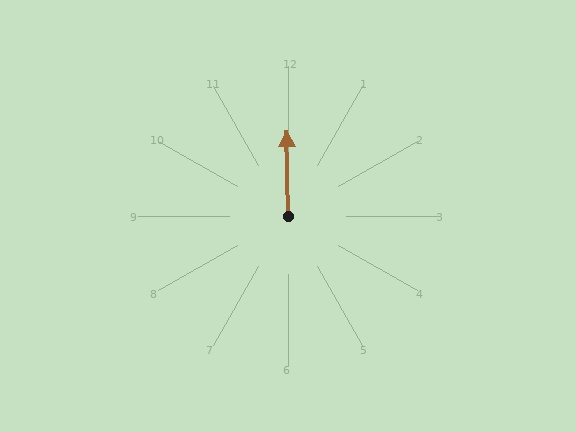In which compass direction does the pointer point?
North.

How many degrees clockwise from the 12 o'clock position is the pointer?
Approximately 359 degrees.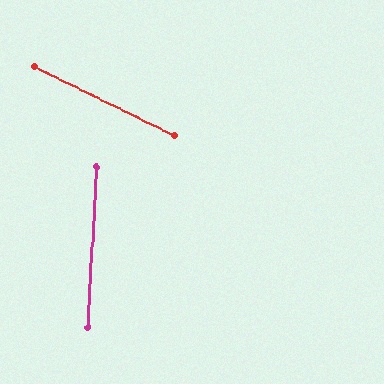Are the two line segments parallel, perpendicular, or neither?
Neither parallel nor perpendicular — they differ by about 67°.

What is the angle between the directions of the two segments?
Approximately 67 degrees.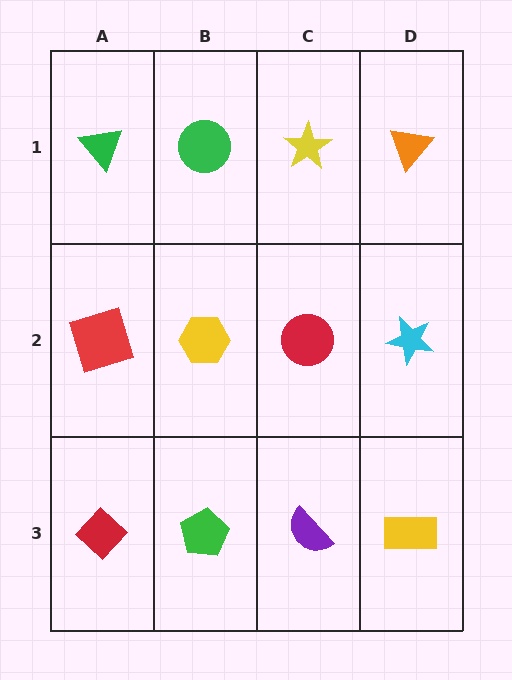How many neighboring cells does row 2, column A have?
3.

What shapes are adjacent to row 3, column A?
A red square (row 2, column A), a green pentagon (row 3, column B).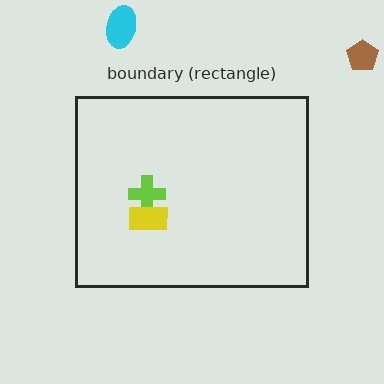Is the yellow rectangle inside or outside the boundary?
Inside.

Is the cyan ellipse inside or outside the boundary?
Outside.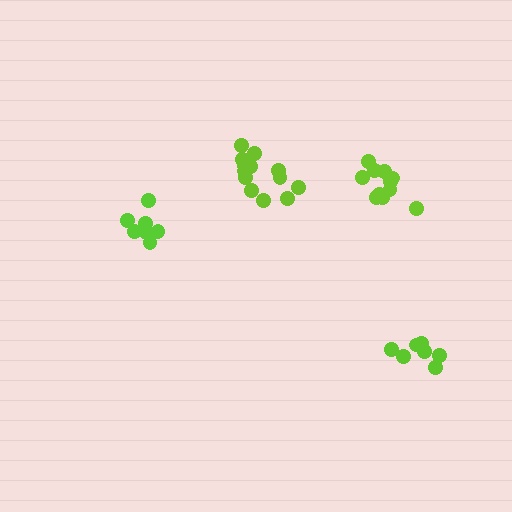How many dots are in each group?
Group 1: 7 dots, Group 2: 13 dots, Group 3: 11 dots, Group 4: 7 dots (38 total).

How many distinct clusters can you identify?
There are 4 distinct clusters.